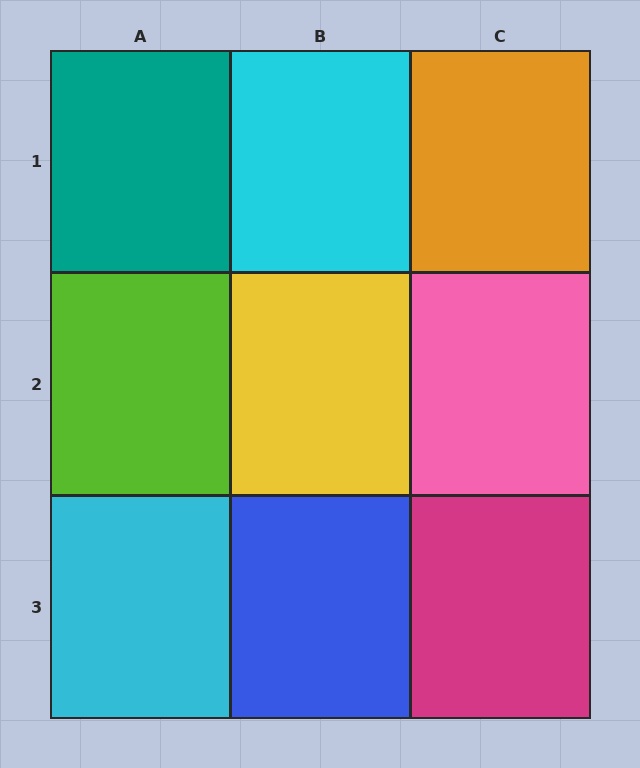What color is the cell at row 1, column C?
Orange.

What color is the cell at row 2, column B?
Yellow.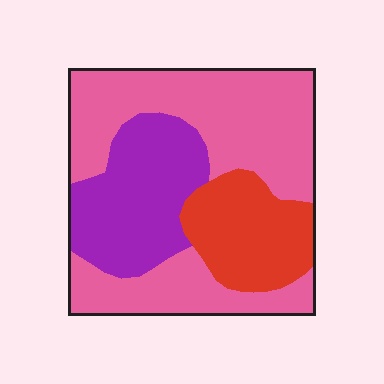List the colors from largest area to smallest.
From largest to smallest: pink, purple, red.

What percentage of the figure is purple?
Purple takes up about one quarter (1/4) of the figure.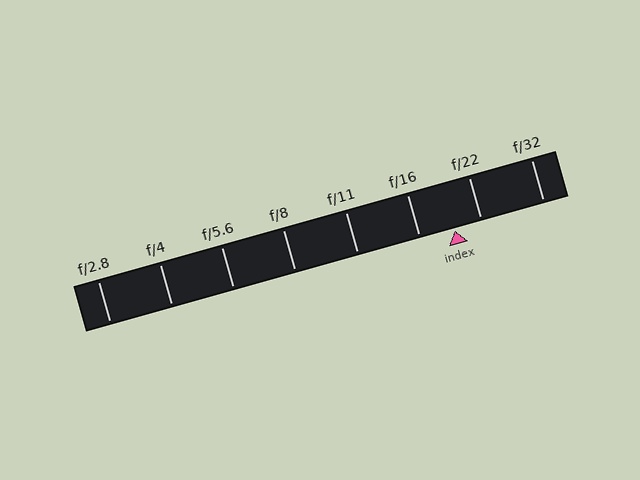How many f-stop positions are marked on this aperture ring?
There are 8 f-stop positions marked.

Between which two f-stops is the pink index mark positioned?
The index mark is between f/16 and f/22.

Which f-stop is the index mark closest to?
The index mark is closest to f/22.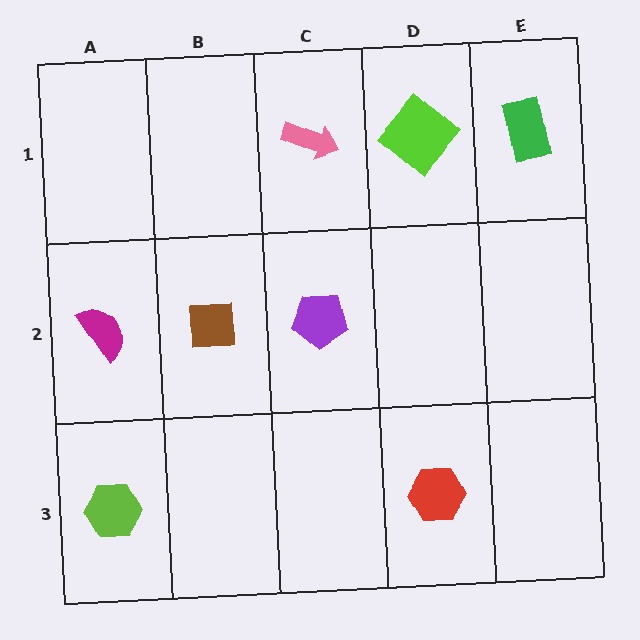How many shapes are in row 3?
2 shapes.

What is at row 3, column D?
A red hexagon.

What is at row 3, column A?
A lime hexagon.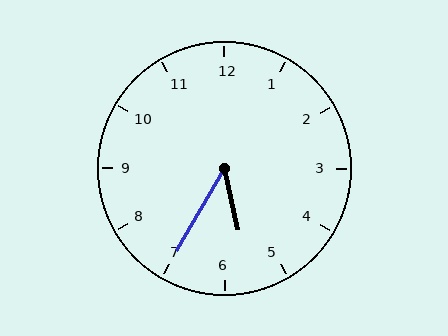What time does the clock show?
5:35.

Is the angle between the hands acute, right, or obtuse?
It is acute.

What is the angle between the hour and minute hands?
Approximately 42 degrees.